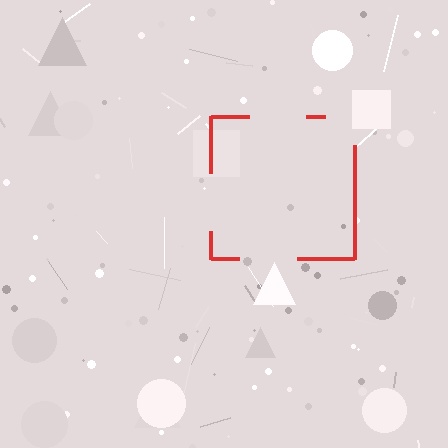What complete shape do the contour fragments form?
The contour fragments form a square.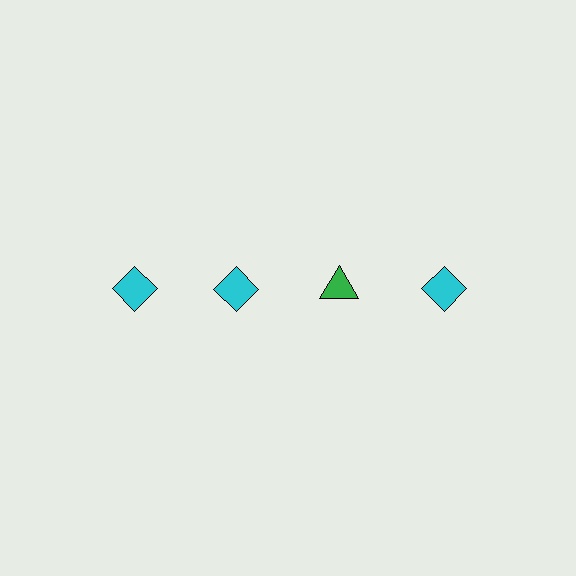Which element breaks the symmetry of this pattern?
The green triangle in the top row, center column breaks the symmetry. All other shapes are cyan diamonds.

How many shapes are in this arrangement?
There are 4 shapes arranged in a grid pattern.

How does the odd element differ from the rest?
It differs in both color (green instead of cyan) and shape (triangle instead of diamond).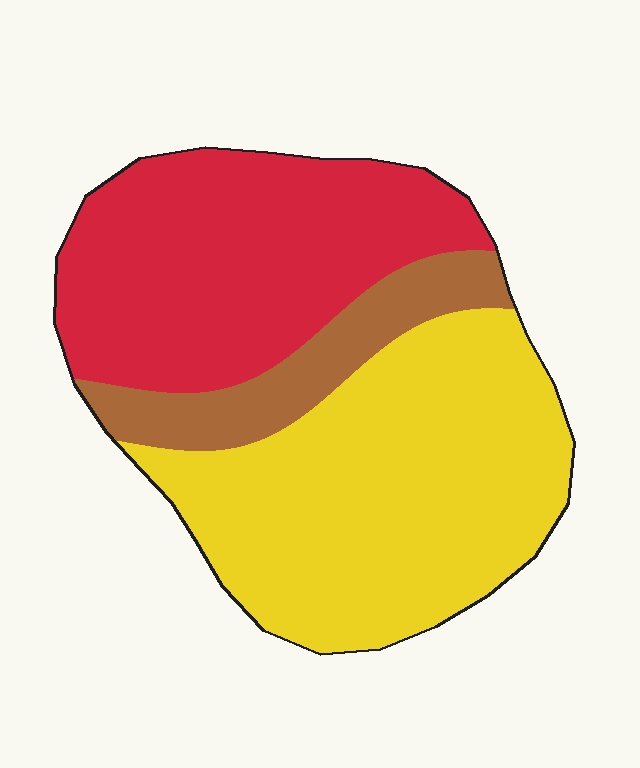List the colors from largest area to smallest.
From largest to smallest: yellow, red, brown.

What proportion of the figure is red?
Red covers 38% of the figure.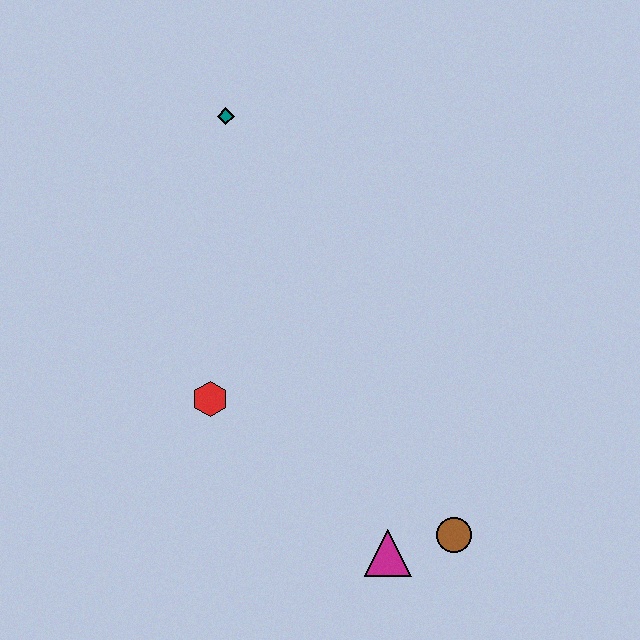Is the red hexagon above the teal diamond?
No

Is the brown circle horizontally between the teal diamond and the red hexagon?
No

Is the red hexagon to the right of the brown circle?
No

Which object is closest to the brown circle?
The magenta triangle is closest to the brown circle.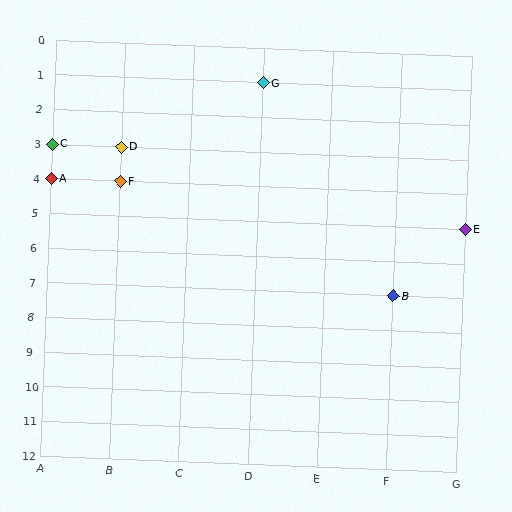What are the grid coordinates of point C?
Point C is at grid coordinates (A, 3).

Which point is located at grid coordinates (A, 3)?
Point C is at (A, 3).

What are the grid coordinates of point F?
Point F is at grid coordinates (B, 4).